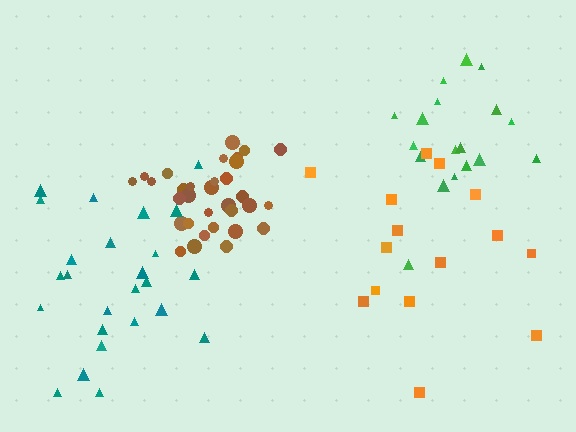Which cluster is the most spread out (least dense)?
Orange.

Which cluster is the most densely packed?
Brown.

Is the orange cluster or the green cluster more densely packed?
Green.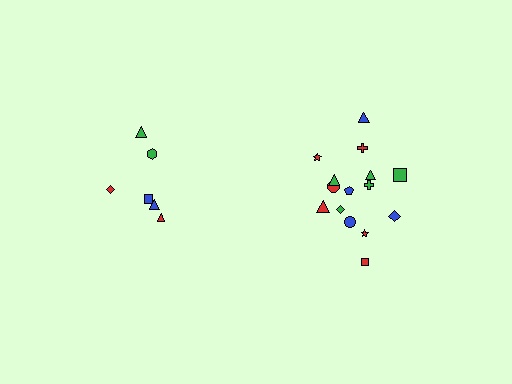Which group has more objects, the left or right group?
The right group.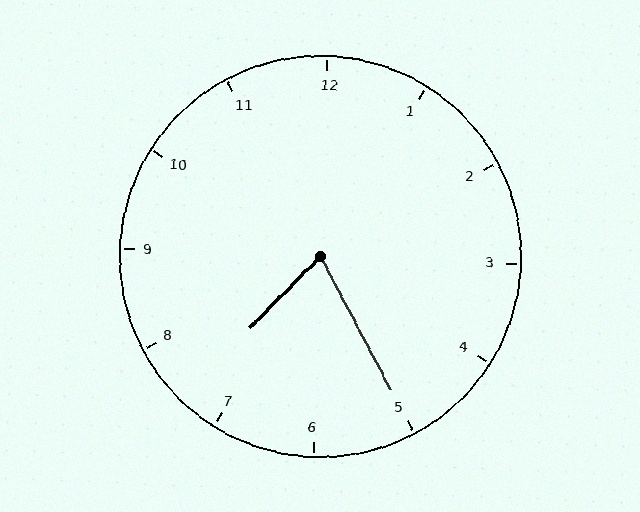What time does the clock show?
7:25.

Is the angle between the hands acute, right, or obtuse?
It is acute.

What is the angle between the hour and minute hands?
Approximately 72 degrees.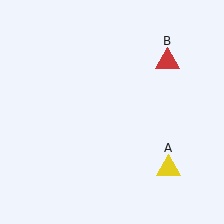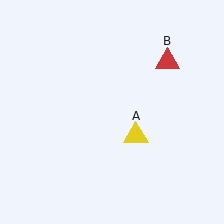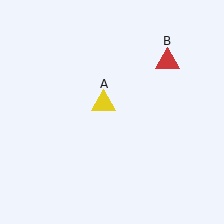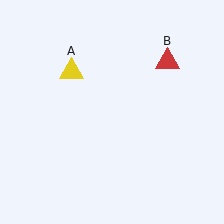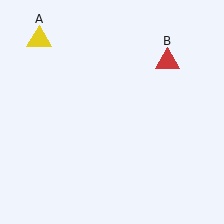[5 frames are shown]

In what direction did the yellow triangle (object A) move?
The yellow triangle (object A) moved up and to the left.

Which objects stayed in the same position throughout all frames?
Red triangle (object B) remained stationary.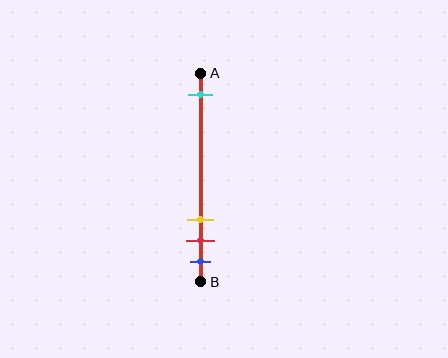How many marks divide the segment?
There are 4 marks dividing the segment.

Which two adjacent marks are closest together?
The red and blue marks are the closest adjacent pair.